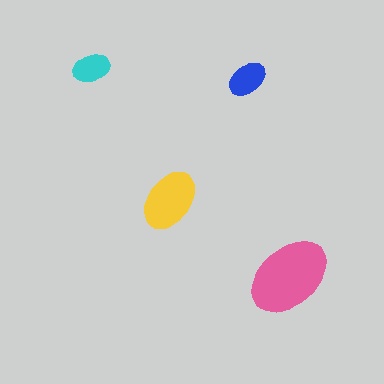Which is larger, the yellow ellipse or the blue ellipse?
The yellow one.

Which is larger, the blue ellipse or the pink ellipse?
The pink one.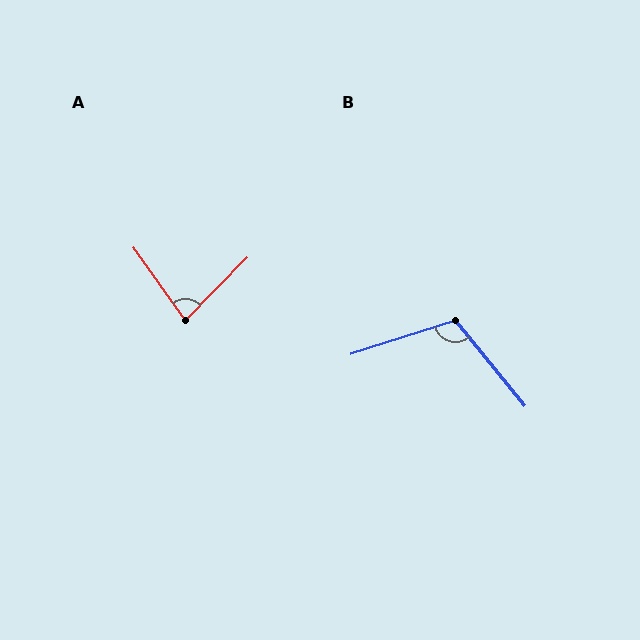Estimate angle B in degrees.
Approximately 112 degrees.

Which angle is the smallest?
A, at approximately 80 degrees.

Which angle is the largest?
B, at approximately 112 degrees.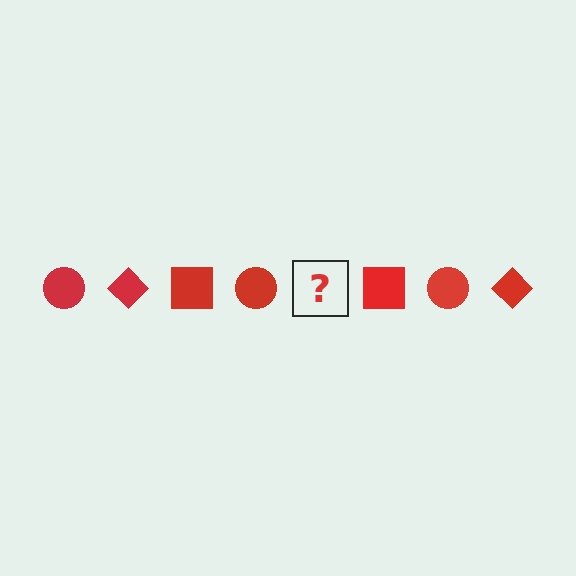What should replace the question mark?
The question mark should be replaced with a red diamond.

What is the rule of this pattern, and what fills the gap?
The rule is that the pattern cycles through circle, diamond, square shapes in red. The gap should be filled with a red diamond.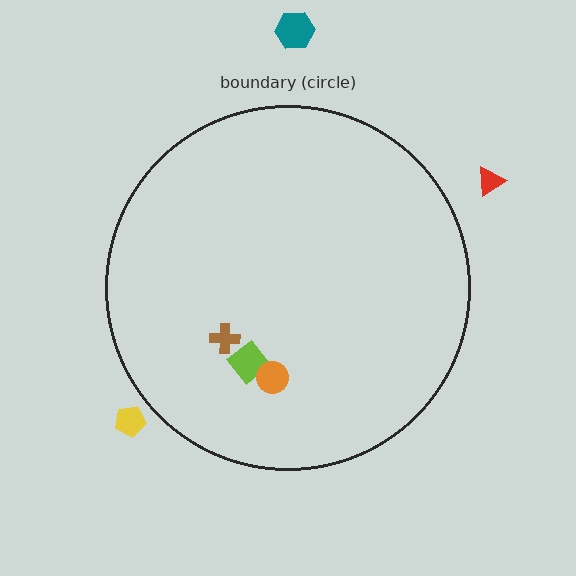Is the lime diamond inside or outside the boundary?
Inside.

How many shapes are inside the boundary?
3 inside, 3 outside.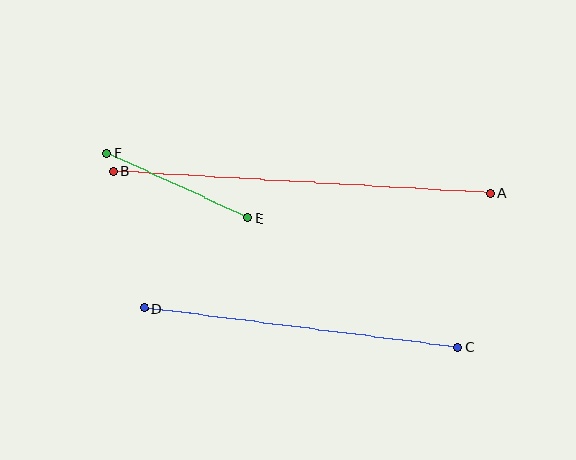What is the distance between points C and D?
The distance is approximately 317 pixels.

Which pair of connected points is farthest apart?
Points A and B are farthest apart.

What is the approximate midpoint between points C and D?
The midpoint is at approximately (301, 328) pixels.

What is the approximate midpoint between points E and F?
The midpoint is at approximately (178, 186) pixels.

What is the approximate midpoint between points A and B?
The midpoint is at approximately (302, 182) pixels.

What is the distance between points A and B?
The distance is approximately 377 pixels.